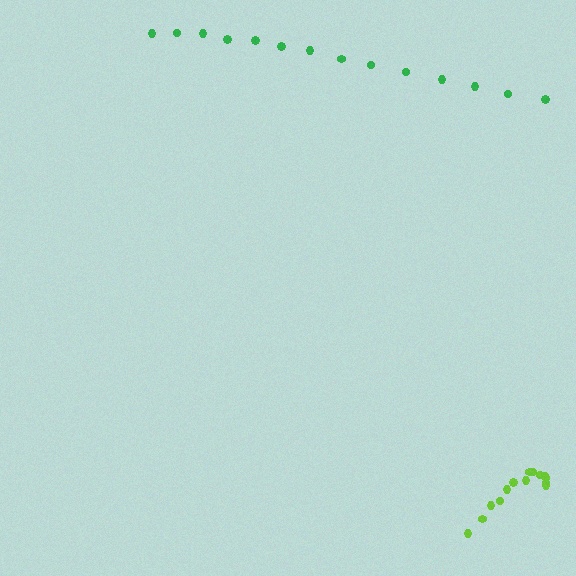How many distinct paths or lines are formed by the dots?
There are 2 distinct paths.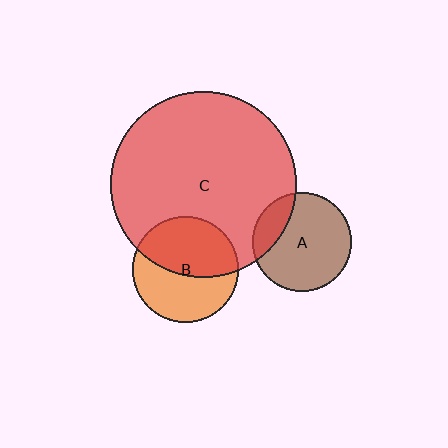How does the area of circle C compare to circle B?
Approximately 3.1 times.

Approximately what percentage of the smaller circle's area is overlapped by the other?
Approximately 50%.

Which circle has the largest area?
Circle C (red).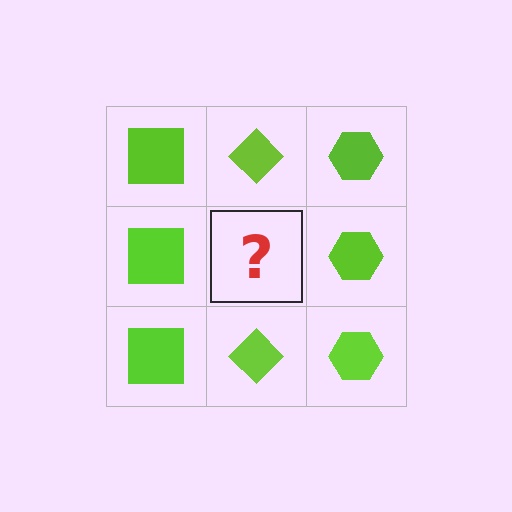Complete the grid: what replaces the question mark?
The question mark should be replaced with a lime diamond.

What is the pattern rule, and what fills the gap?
The rule is that each column has a consistent shape. The gap should be filled with a lime diamond.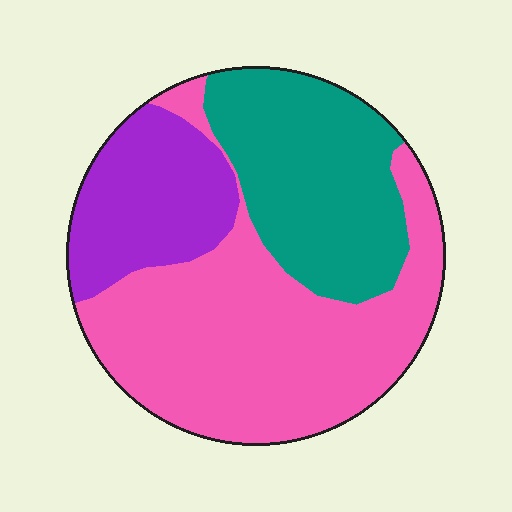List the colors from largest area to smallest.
From largest to smallest: pink, teal, purple.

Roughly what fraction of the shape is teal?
Teal covers around 30% of the shape.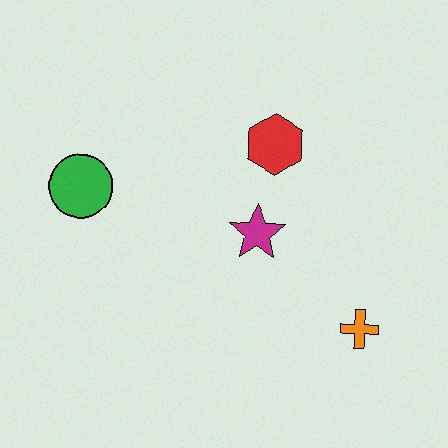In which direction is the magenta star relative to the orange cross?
The magenta star is to the left of the orange cross.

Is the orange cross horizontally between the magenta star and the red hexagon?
No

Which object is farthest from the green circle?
The orange cross is farthest from the green circle.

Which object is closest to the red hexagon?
The magenta star is closest to the red hexagon.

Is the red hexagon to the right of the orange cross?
No